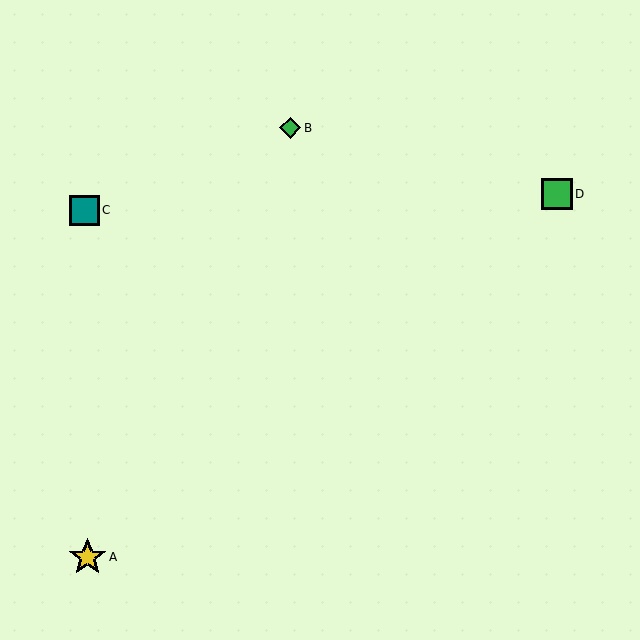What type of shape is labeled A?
Shape A is a yellow star.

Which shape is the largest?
The yellow star (labeled A) is the largest.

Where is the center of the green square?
The center of the green square is at (557, 194).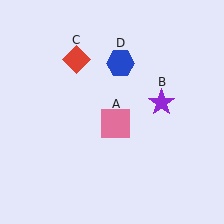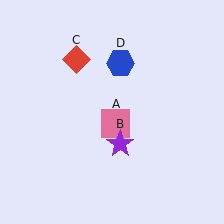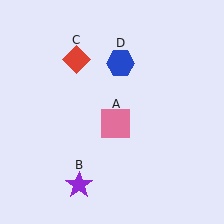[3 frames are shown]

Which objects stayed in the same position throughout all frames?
Pink square (object A) and red diamond (object C) and blue hexagon (object D) remained stationary.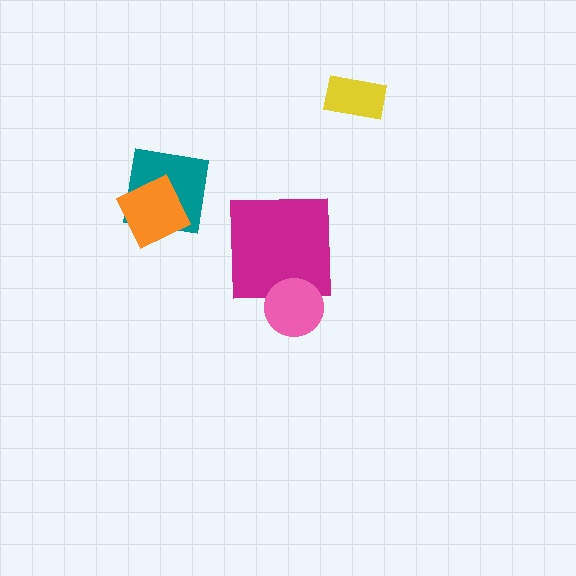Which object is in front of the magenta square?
The pink circle is in front of the magenta square.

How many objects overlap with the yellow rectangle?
0 objects overlap with the yellow rectangle.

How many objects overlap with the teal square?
1 object overlaps with the teal square.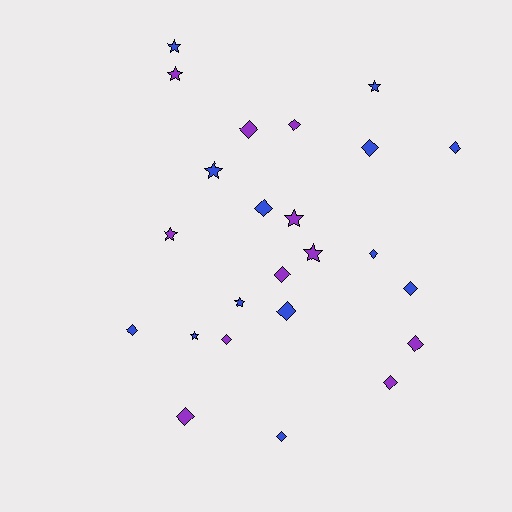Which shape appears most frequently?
Diamond, with 15 objects.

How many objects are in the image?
There are 24 objects.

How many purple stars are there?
There are 4 purple stars.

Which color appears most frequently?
Blue, with 13 objects.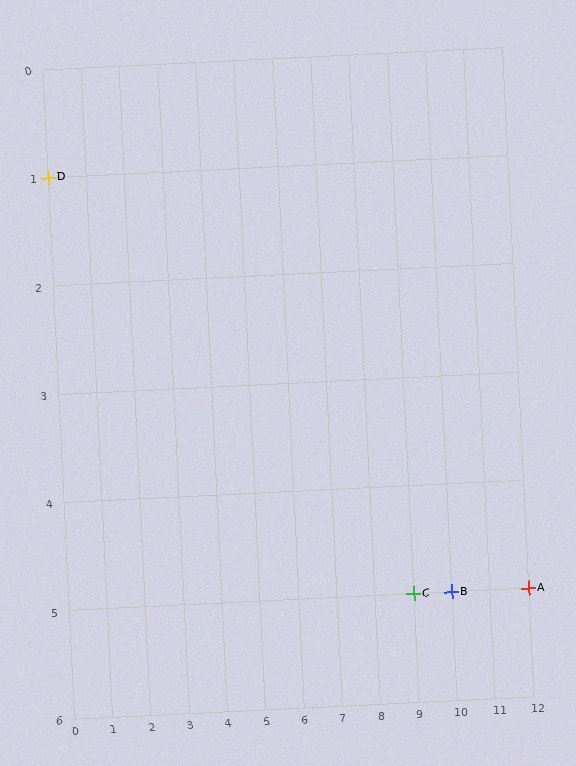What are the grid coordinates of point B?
Point B is at grid coordinates (10, 5).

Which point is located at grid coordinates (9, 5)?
Point C is at (9, 5).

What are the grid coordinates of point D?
Point D is at grid coordinates (0, 1).